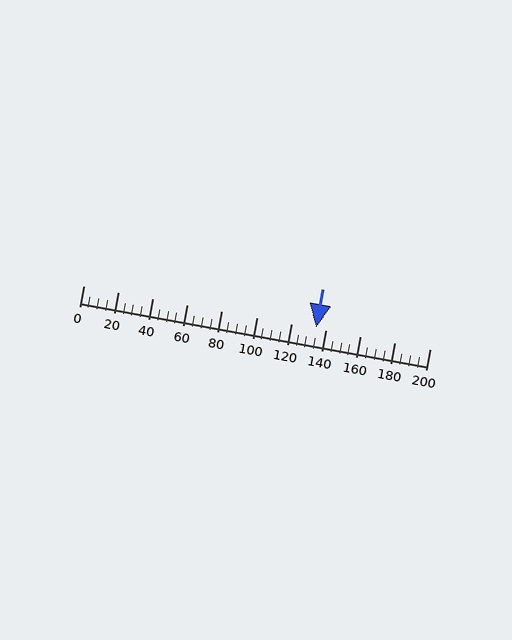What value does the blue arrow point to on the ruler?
The blue arrow points to approximately 134.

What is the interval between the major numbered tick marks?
The major tick marks are spaced 20 units apart.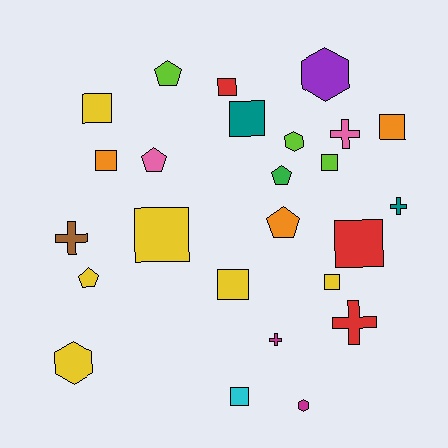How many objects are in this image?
There are 25 objects.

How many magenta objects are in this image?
There are 2 magenta objects.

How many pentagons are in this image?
There are 5 pentagons.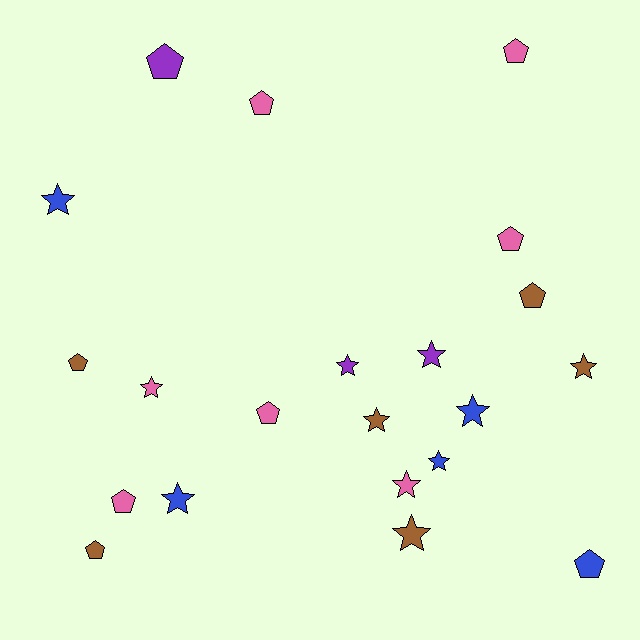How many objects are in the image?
There are 21 objects.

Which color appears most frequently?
Pink, with 7 objects.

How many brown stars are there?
There are 3 brown stars.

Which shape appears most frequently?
Star, with 11 objects.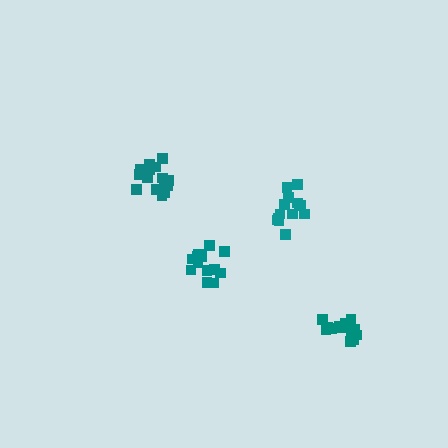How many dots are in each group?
Group 1: 13 dots, Group 2: 14 dots, Group 3: 15 dots, Group 4: 14 dots (56 total).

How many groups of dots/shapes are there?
There are 4 groups.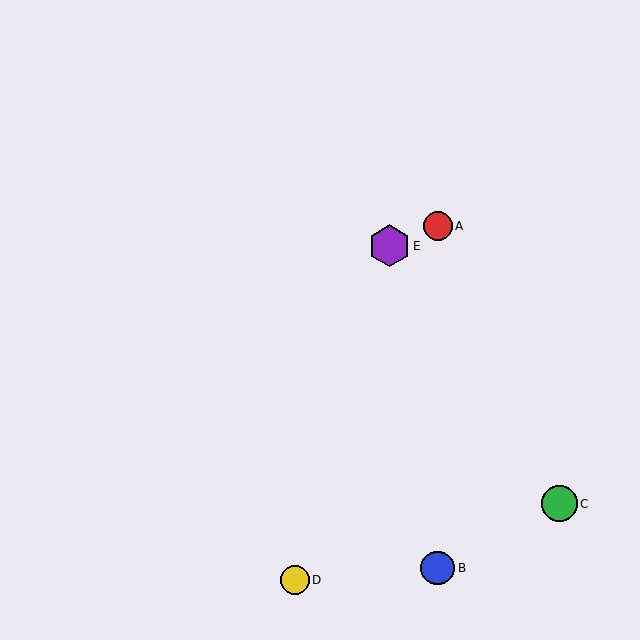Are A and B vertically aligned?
Yes, both are at x≈438.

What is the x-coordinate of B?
Object B is at x≈438.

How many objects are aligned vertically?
2 objects (A, B) are aligned vertically.